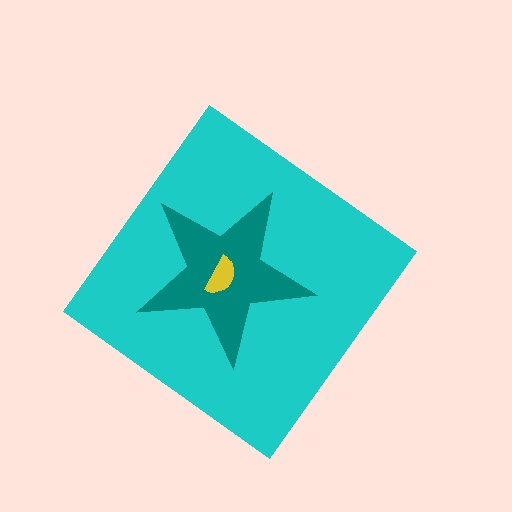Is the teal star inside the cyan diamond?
Yes.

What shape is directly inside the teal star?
The yellow semicircle.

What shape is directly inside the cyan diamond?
The teal star.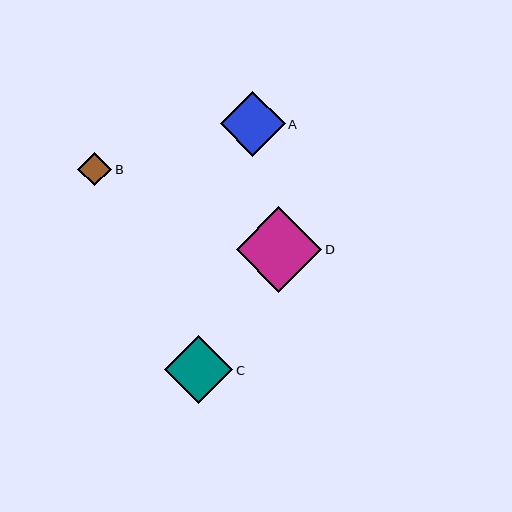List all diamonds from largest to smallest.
From largest to smallest: D, C, A, B.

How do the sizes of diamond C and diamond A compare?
Diamond C and diamond A are approximately the same size.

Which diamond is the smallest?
Diamond B is the smallest with a size of approximately 34 pixels.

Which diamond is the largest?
Diamond D is the largest with a size of approximately 85 pixels.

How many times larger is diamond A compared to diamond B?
Diamond A is approximately 1.9 times the size of diamond B.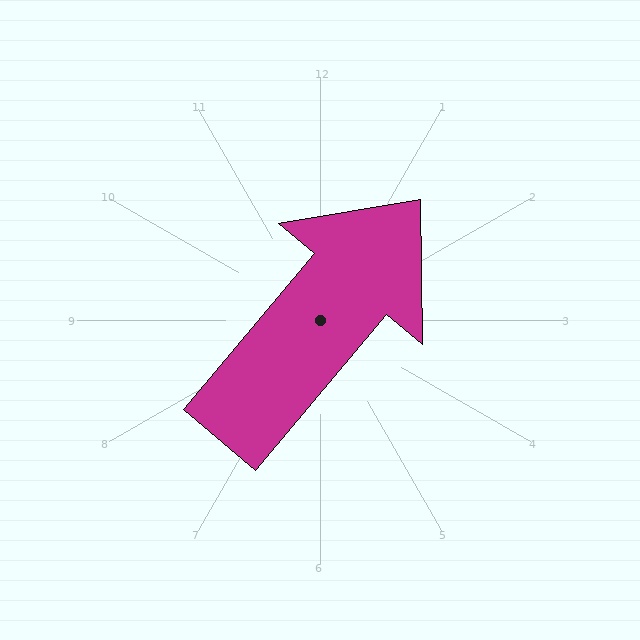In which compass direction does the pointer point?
Northeast.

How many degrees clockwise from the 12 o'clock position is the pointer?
Approximately 40 degrees.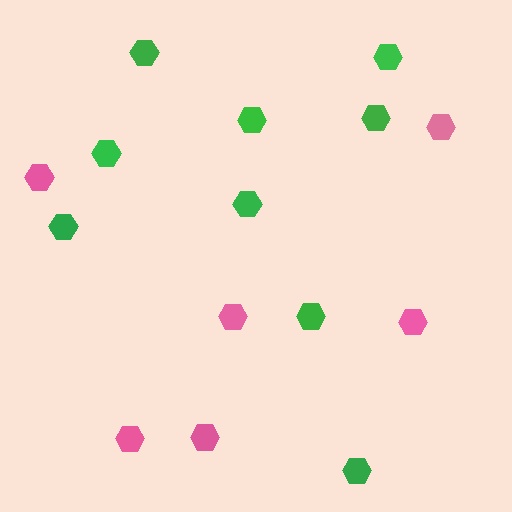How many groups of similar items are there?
There are 2 groups: one group of green hexagons (9) and one group of pink hexagons (6).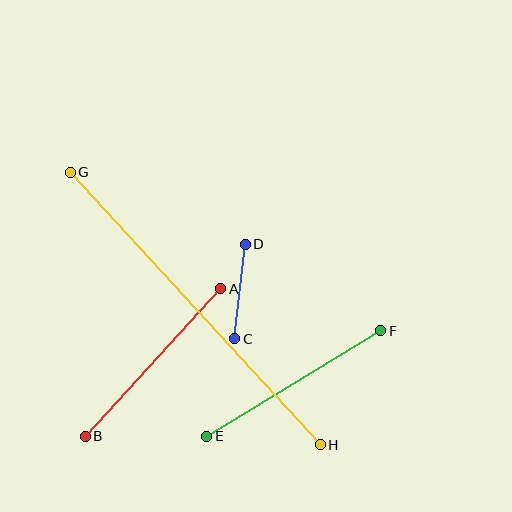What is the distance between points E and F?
The distance is approximately 203 pixels.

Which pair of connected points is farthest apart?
Points G and H are farthest apart.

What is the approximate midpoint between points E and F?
The midpoint is at approximately (294, 383) pixels.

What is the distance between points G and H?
The distance is approximately 370 pixels.